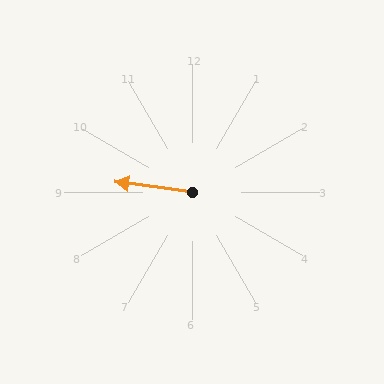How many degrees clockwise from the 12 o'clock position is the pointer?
Approximately 278 degrees.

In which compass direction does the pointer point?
West.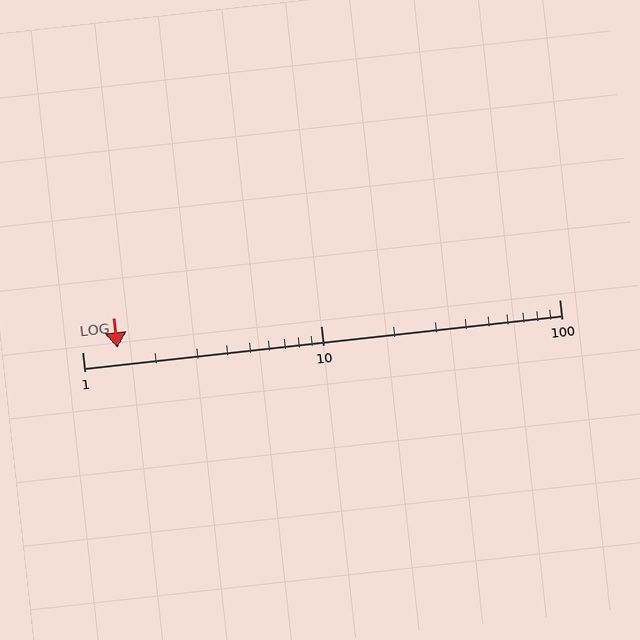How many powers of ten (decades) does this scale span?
The scale spans 2 decades, from 1 to 100.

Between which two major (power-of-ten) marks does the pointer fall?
The pointer is between 1 and 10.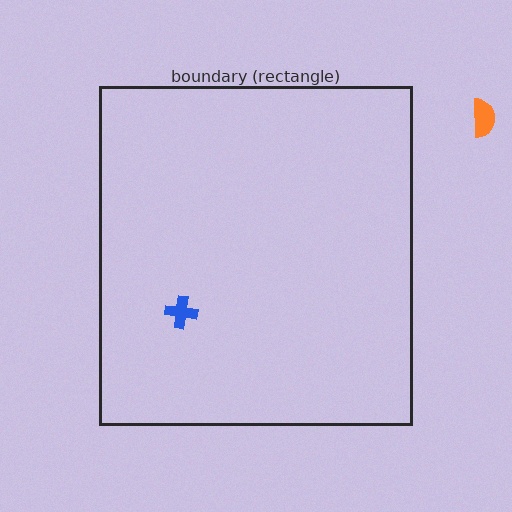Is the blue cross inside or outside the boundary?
Inside.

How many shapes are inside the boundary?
1 inside, 1 outside.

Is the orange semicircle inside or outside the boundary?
Outside.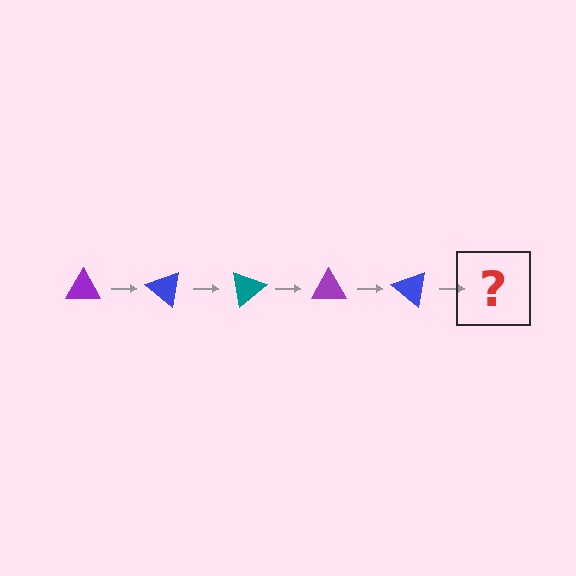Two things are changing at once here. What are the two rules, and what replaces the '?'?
The two rules are that it rotates 40 degrees each step and the color cycles through purple, blue, and teal. The '?' should be a teal triangle, rotated 200 degrees from the start.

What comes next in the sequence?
The next element should be a teal triangle, rotated 200 degrees from the start.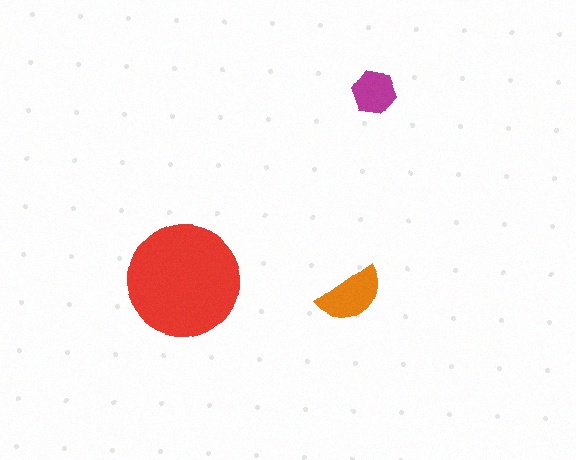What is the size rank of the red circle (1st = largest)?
1st.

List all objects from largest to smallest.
The red circle, the orange semicircle, the magenta hexagon.